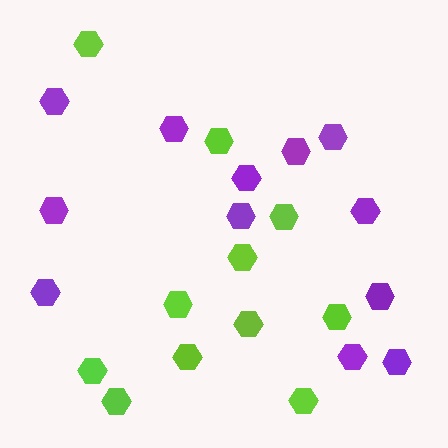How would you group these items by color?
There are 2 groups: one group of purple hexagons (12) and one group of lime hexagons (11).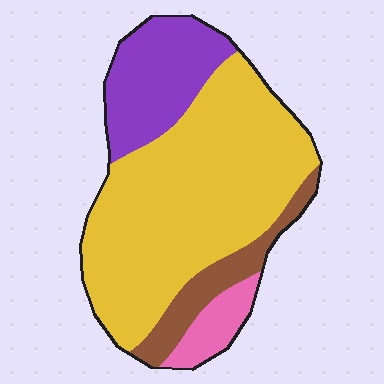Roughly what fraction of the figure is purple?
Purple covers 20% of the figure.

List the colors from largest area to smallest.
From largest to smallest: yellow, purple, brown, pink.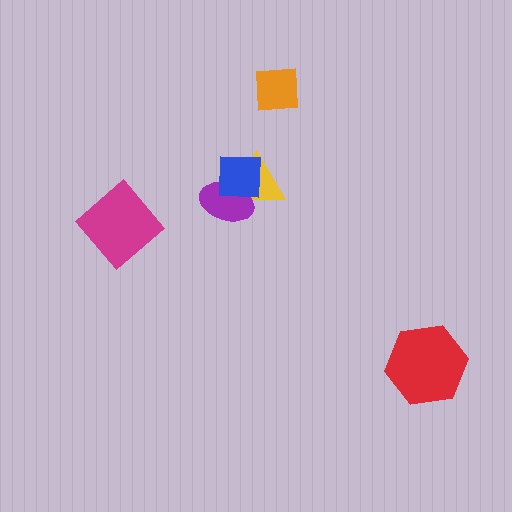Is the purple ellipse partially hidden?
Yes, it is partially covered by another shape.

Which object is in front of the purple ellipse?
The blue square is in front of the purple ellipse.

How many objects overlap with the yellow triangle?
2 objects overlap with the yellow triangle.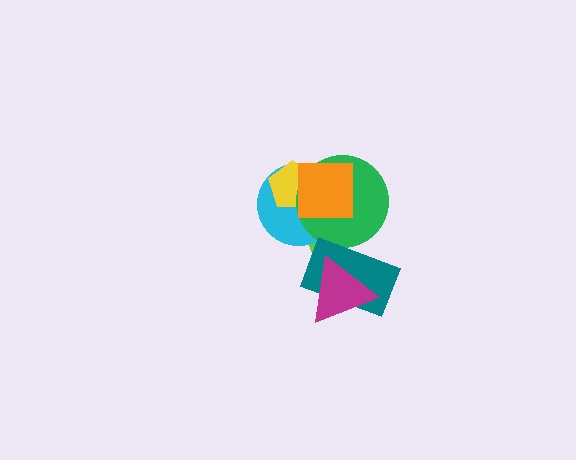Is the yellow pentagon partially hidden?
Yes, it is partially covered by another shape.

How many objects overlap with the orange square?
4 objects overlap with the orange square.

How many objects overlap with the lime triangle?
5 objects overlap with the lime triangle.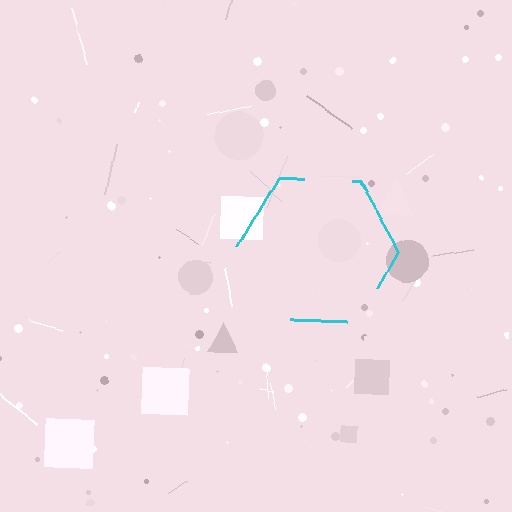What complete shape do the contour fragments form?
The contour fragments form a hexagon.